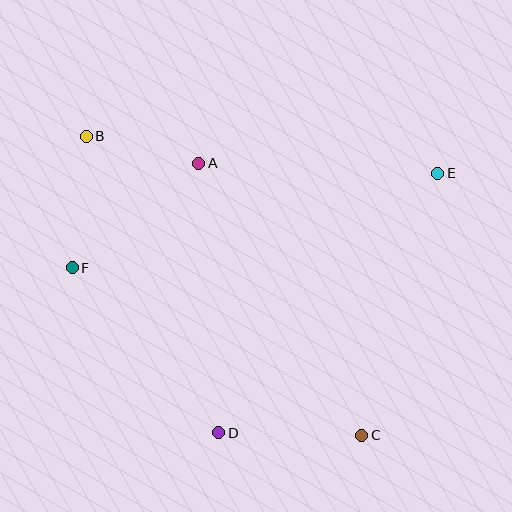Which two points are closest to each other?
Points A and B are closest to each other.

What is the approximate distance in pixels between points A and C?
The distance between A and C is approximately 317 pixels.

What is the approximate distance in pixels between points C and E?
The distance between C and E is approximately 273 pixels.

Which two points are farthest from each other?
Points B and C are farthest from each other.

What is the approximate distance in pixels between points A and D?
The distance between A and D is approximately 270 pixels.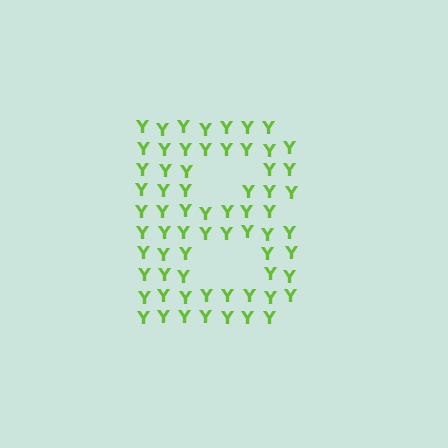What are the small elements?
The small elements are letter Y's.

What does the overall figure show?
The overall figure shows the letter B.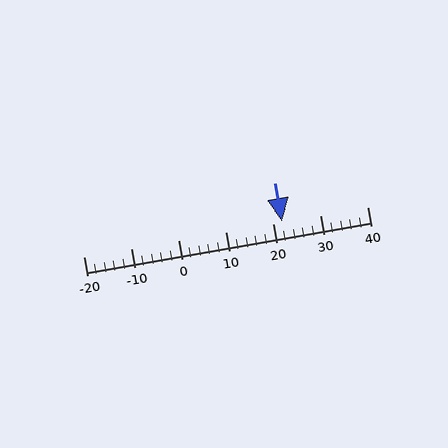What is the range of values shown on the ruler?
The ruler shows values from -20 to 40.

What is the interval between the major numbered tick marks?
The major tick marks are spaced 10 units apart.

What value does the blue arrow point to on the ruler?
The blue arrow points to approximately 22.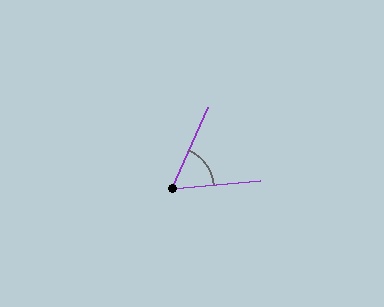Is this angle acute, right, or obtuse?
It is acute.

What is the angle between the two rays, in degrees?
Approximately 60 degrees.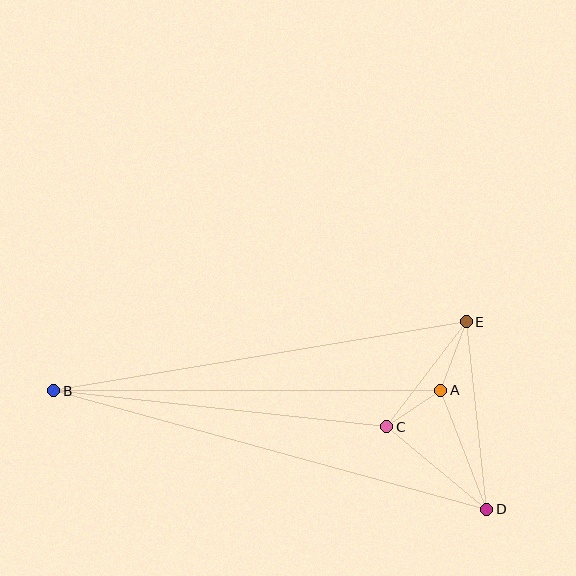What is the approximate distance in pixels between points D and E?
The distance between D and E is approximately 189 pixels.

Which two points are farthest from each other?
Points B and D are farthest from each other.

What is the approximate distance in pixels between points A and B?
The distance between A and B is approximately 387 pixels.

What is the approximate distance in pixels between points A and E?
The distance between A and E is approximately 73 pixels.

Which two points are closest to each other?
Points A and C are closest to each other.